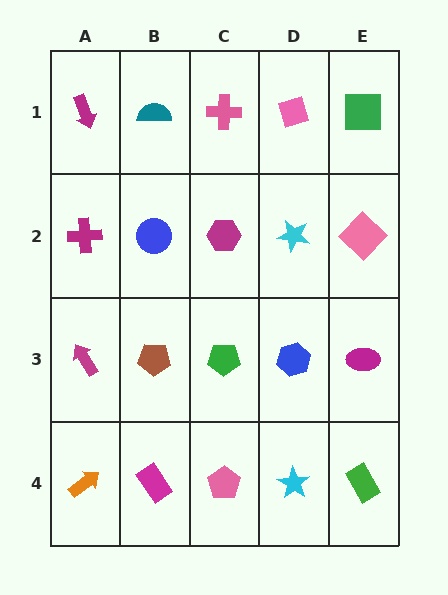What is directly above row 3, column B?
A blue circle.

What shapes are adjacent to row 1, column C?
A magenta hexagon (row 2, column C), a teal semicircle (row 1, column B), a pink diamond (row 1, column D).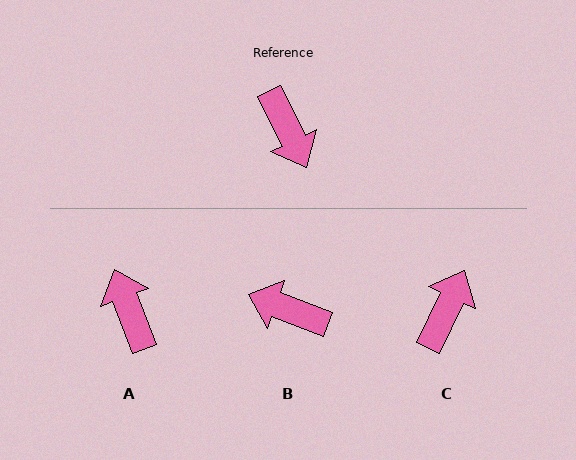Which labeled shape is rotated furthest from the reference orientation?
A, about 174 degrees away.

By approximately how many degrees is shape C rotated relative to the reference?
Approximately 129 degrees counter-clockwise.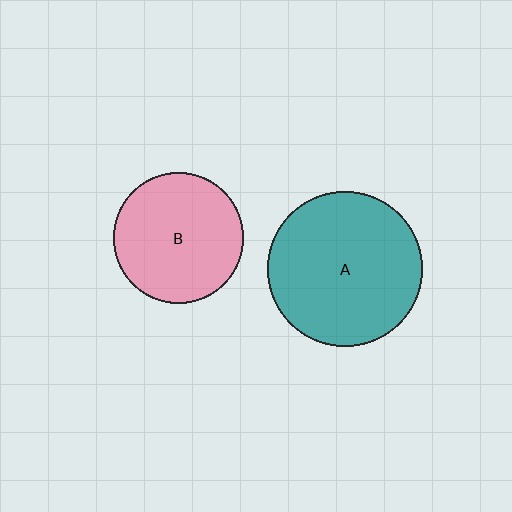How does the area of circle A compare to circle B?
Approximately 1.4 times.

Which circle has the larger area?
Circle A (teal).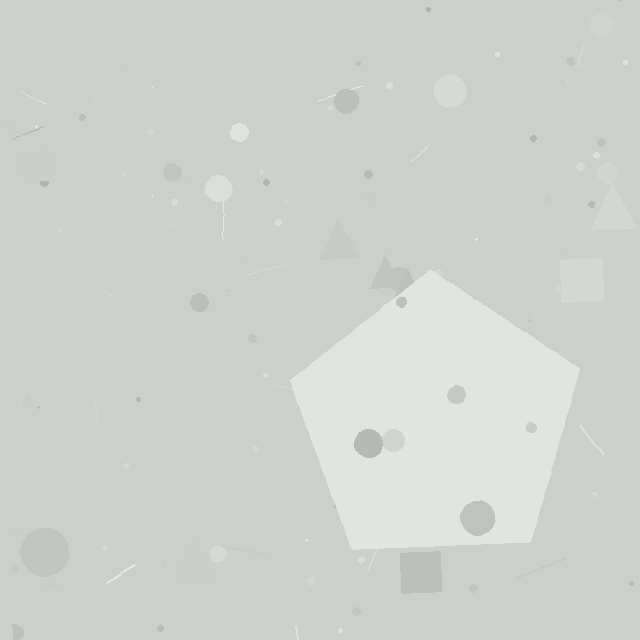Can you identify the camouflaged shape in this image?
The camouflaged shape is a pentagon.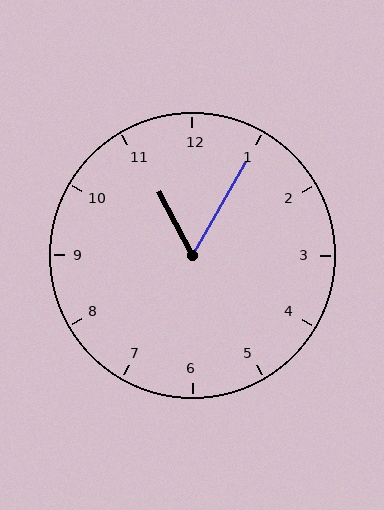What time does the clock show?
11:05.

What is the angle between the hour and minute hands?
Approximately 58 degrees.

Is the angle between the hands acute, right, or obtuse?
It is acute.